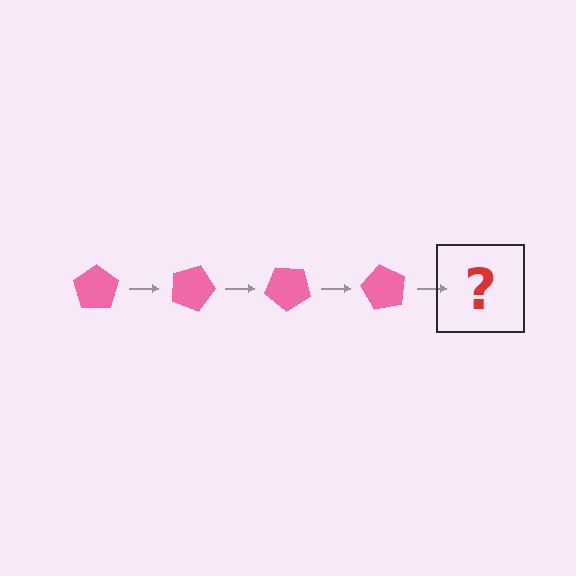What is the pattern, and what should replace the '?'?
The pattern is that the pentagon rotates 20 degrees each step. The '?' should be a pink pentagon rotated 80 degrees.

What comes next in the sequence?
The next element should be a pink pentagon rotated 80 degrees.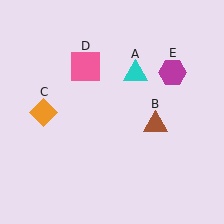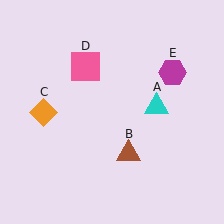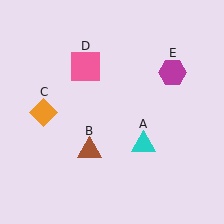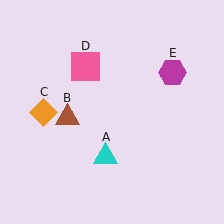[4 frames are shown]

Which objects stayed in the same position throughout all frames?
Orange diamond (object C) and pink square (object D) and magenta hexagon (object E) remained stationary.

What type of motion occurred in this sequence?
The cyan triangle (object A), brown triangle (object B) rotated clockwise around the center of the scene.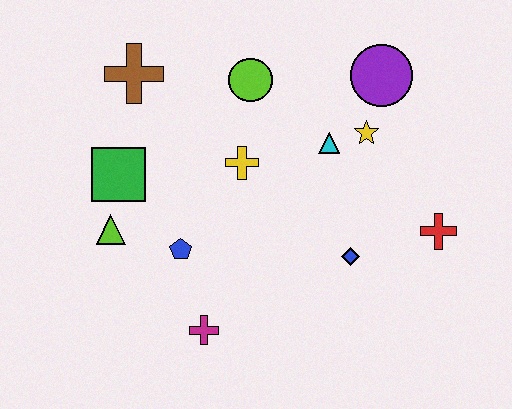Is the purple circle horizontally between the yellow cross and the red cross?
Yes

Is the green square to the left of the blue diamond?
Yes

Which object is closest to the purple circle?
The yellow star is closest to the purple circle.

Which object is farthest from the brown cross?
The red cross is farthest from the brown cross.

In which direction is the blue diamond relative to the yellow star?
The blue diamond is below the yellow star.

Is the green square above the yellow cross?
No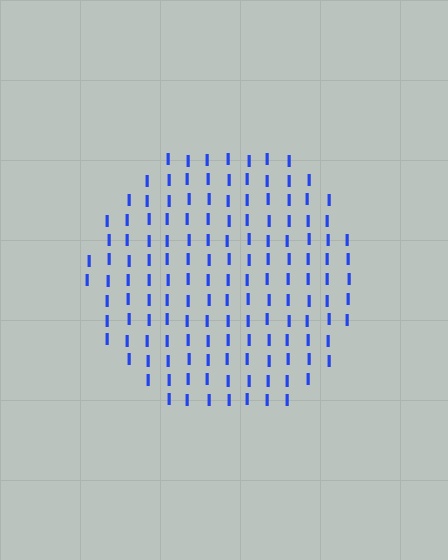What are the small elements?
The small elements are letter I's.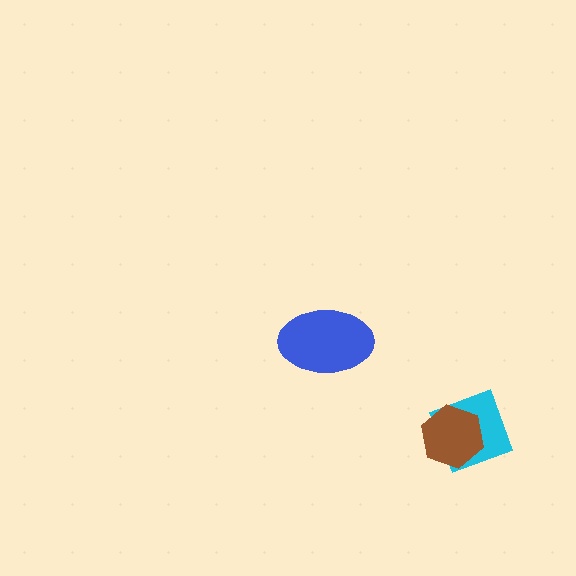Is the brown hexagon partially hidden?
No, no other shape covers it.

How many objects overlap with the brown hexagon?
1 object overlaps with the brown hexagon.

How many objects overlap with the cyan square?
1 object overlaps with the cyan square.